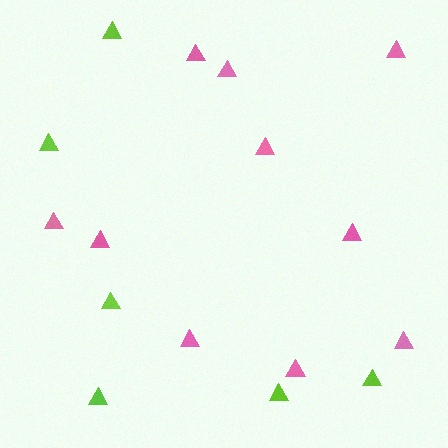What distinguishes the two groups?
There are 2 groups: one group of pink triangles (10) and one group of lime triangles (6).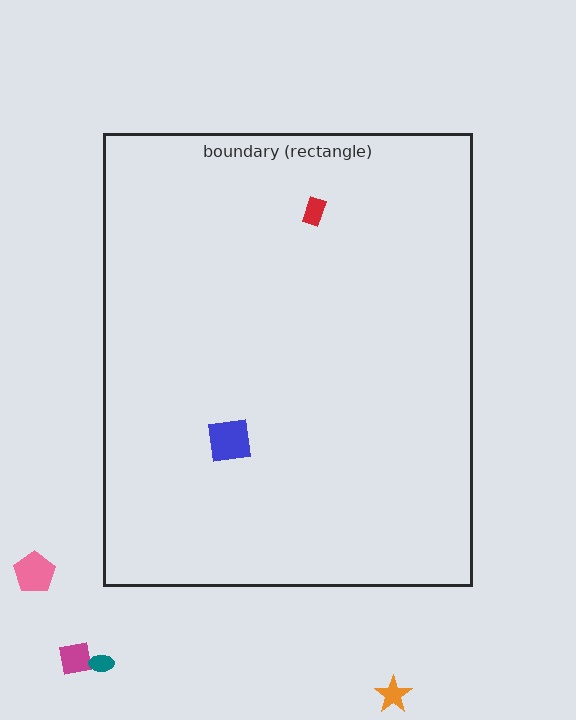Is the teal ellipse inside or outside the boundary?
Outside.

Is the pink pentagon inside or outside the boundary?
Outside.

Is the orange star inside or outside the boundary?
Outside.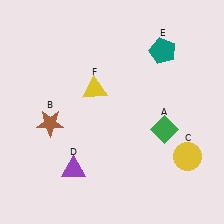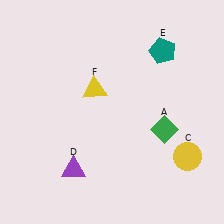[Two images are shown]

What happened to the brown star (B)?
The brown star (B) was removed in Image 2. It was in the bottom-left area of Image 1.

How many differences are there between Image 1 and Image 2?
There is 1 difference between the two images.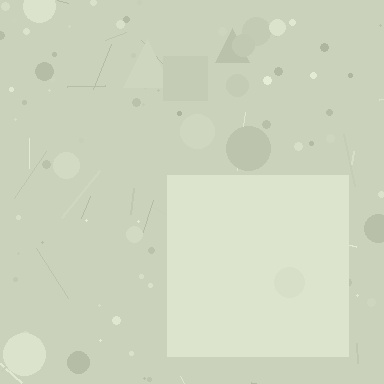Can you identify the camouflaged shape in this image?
The camouflaged shape is a square.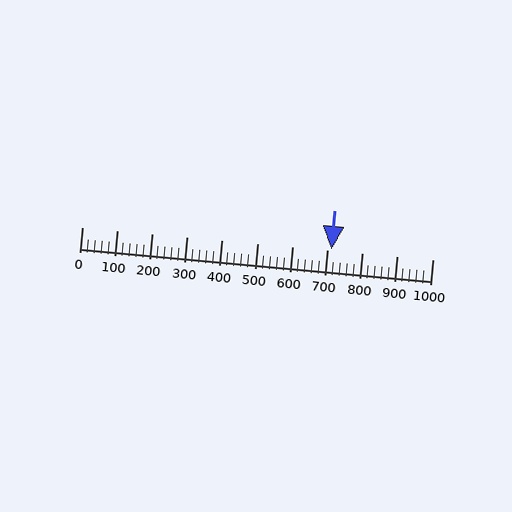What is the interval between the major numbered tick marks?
The major tick marks are spaced 100 units apart.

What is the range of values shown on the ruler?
The ruler shows values from 0 to 1000.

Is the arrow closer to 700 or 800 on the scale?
The arrow is closer to 700.